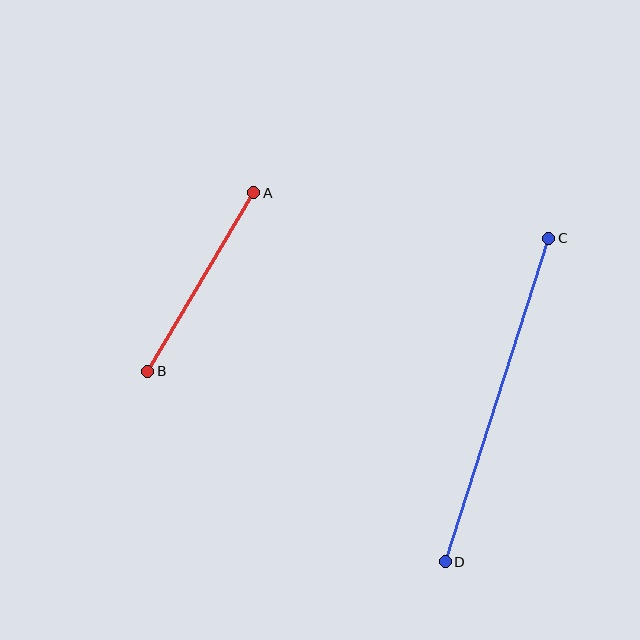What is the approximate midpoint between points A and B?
The midpoint is at approximately (201, 282) pixels.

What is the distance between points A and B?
The distance is approximately 208 pixels.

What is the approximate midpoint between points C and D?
The midpoint is at approximately (497, 400) pixels.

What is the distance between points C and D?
The distance is approximately 340 pixels.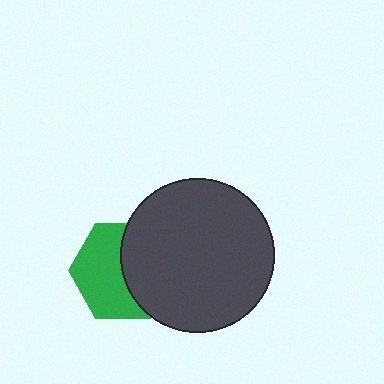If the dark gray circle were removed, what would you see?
You would see the complete green hexagon.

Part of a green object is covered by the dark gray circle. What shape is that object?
It is a hexagon.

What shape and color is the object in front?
The object in front is a dark gray circle.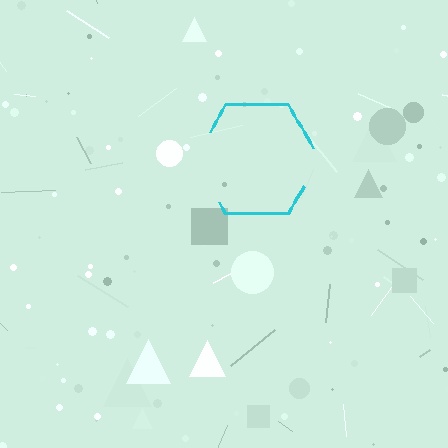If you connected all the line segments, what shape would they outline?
They would outline a hexagon.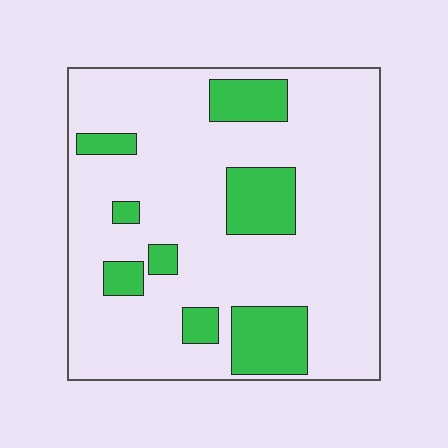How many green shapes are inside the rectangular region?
8.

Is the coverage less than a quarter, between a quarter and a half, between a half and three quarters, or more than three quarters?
Less than a quarter.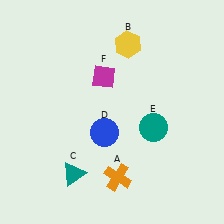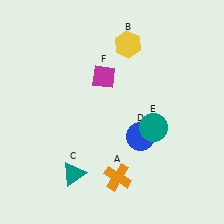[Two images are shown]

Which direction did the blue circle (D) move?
The blue circle (D) moved right.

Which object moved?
The blue circle (D) moved right.